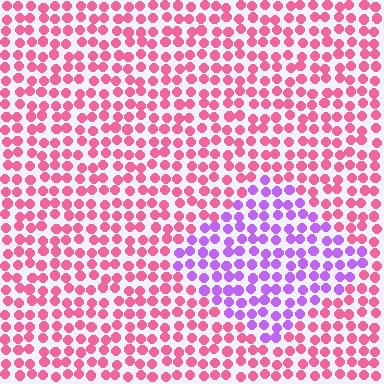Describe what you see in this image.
The image is filled with small pink elements in a uniform arrangement. A diamond-shaped region is visible where the elements are tinted to a slightly different hue, forming a subtle color boundary.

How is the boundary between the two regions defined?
The boundary is defined purely by a slight shift in hue (about 58 degrees). Spacing, size, and orientation are identical on both sides.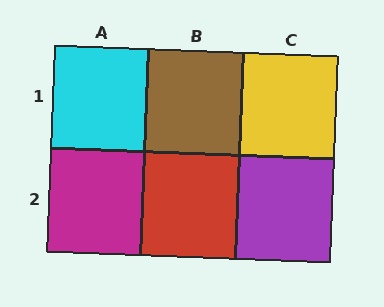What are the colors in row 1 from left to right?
Cyan, brown, yellow.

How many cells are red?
1 cell is red.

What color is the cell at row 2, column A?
Magenta.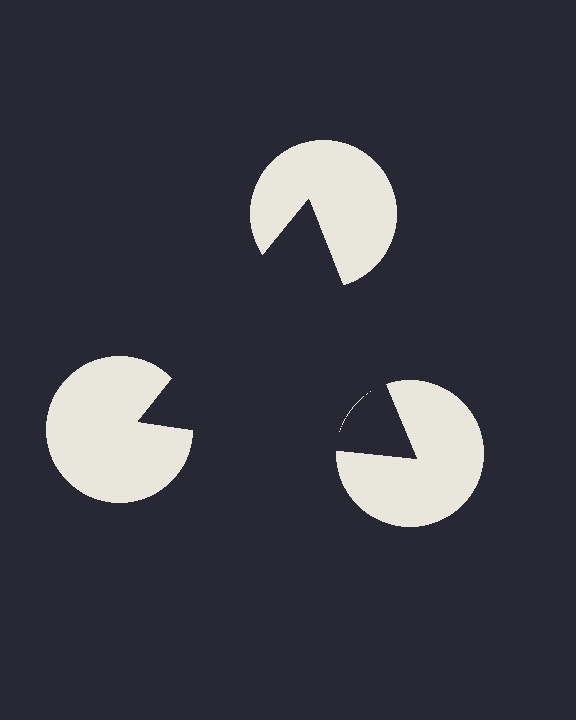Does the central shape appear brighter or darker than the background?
It typically appears slightly darker than the background, even though no actual brightness change is drawn.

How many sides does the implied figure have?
3 sides.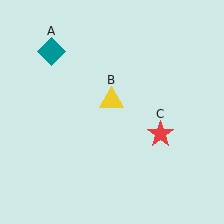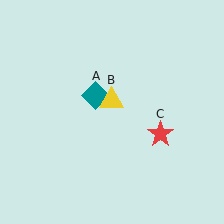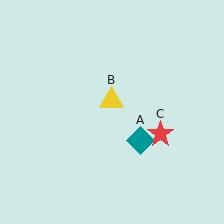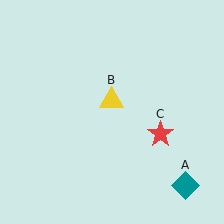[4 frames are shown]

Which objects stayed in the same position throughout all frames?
Yellow triangle (object B) and red star (object C) remained stationary.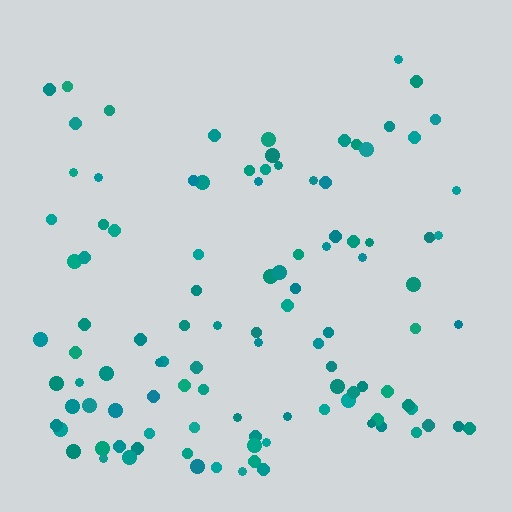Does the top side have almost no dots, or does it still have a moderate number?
Still a moderate number, just noticeably fewer than the bottom.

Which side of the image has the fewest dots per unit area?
The top.